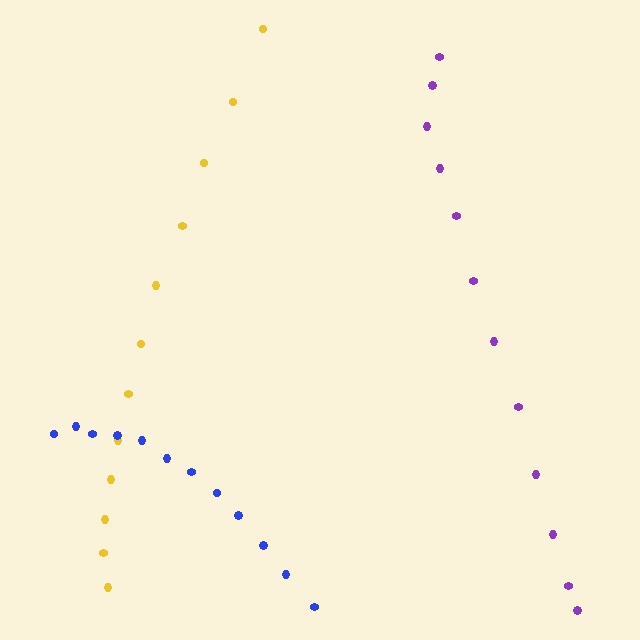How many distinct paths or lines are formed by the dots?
There are 3 distinct paths.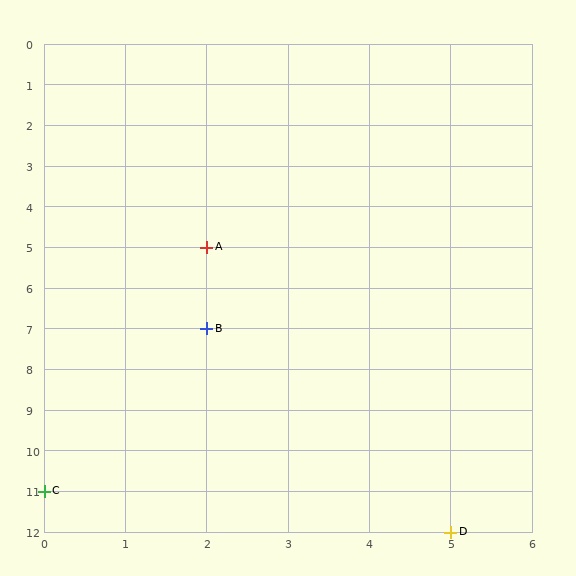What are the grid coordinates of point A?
Point A is at grid coordinates (2, 5).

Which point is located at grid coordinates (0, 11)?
Point C is at (0, 11).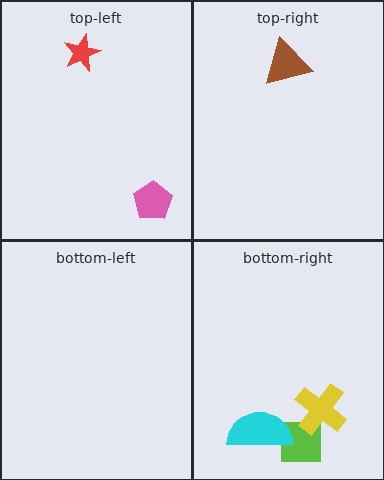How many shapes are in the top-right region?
1.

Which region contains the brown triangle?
The top-right region.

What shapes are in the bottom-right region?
The lime square, the cyan semicircle, the yellow cross.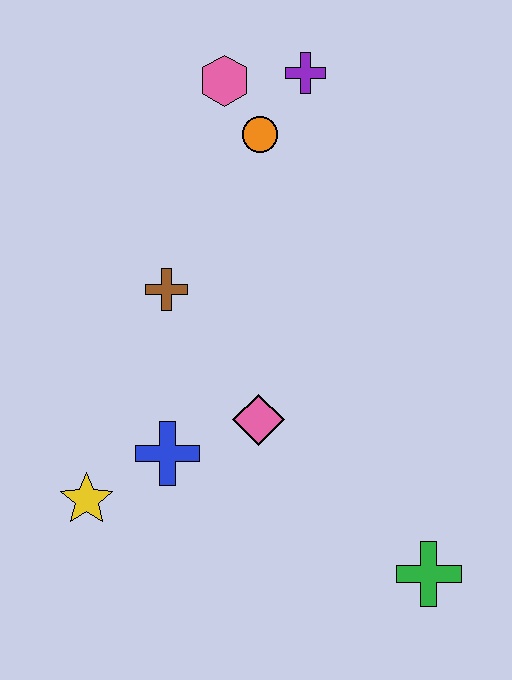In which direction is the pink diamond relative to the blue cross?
The pink diamond is to the right of the blue cross.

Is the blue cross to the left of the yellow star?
No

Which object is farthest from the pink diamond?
The purple cross is farthest from the pink diamond.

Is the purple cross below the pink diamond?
No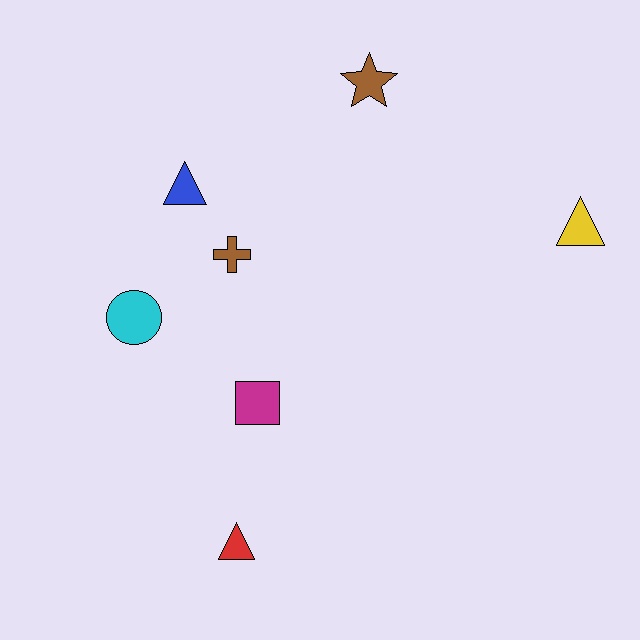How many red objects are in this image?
There is 1 red object.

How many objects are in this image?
There are 7 objects.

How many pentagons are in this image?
There are no pentagons.